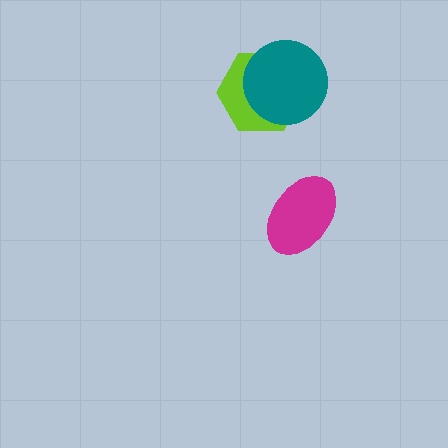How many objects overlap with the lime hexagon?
1 object overlaps with the lime hexagon.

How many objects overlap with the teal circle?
1 object overlaps with the teal circle.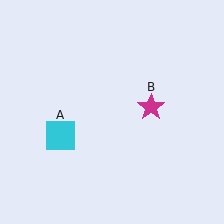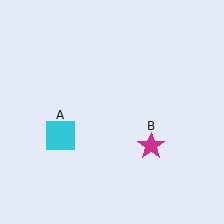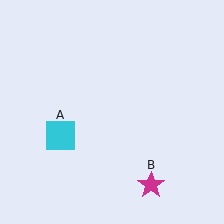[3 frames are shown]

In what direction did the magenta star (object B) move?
The magenta star (object B) moved down.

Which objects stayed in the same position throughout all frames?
Cyan square (object A) remained stationary.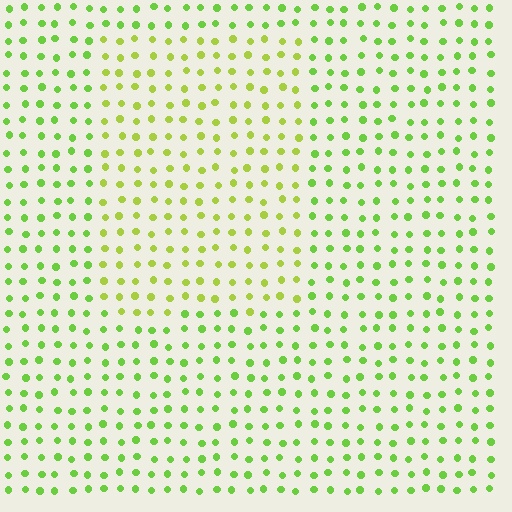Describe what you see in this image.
The image is filled with small lime elements in a uniform arrangement. A rectangle-shaped region is visible where the elements are tinted to a slightly different hue, forming a subtle color boundary.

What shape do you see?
I see a rectangle.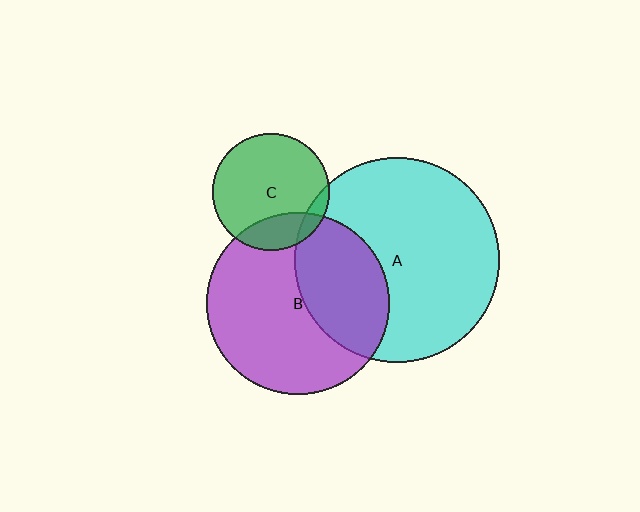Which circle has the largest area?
Circle A (cyan).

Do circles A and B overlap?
Yes.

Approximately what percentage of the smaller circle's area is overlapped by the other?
Approximately 35%.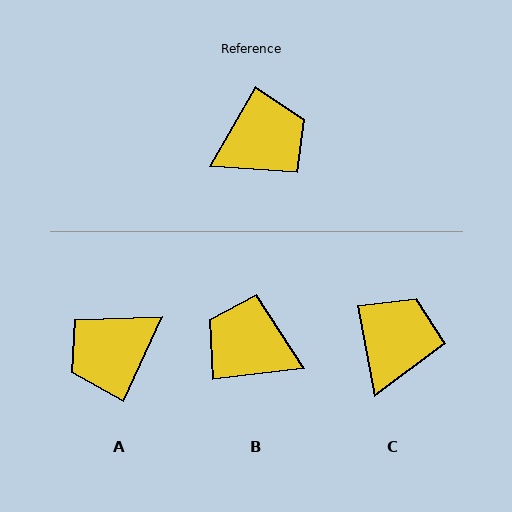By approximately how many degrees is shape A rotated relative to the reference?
Approximately 175 degrees clockwise.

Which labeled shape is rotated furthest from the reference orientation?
A, about 175 degrees away.